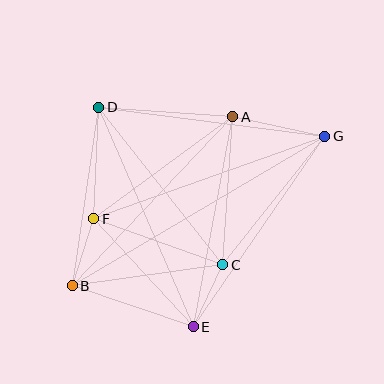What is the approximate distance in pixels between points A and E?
The distance between A and E is approximately 214 pixels.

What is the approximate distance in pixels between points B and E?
The distance between B and E is approximately 128 pixels.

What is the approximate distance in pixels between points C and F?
The distance between C and F is approximately 137 pixels.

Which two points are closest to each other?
Points C and E are closest to each other.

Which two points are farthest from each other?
Points B and G are farthest from each other.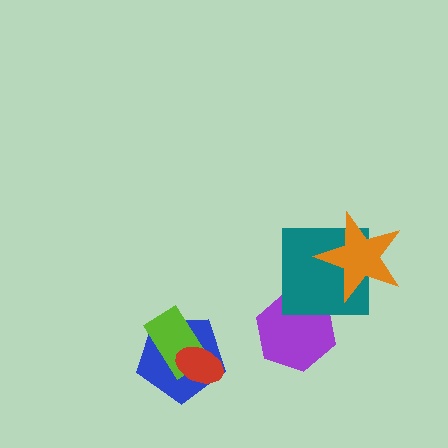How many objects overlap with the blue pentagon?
2 objects overlap with the blue pentagon.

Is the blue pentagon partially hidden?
Yes, it is partially covered by another shape.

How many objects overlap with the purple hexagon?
1 object overlaps with the purple hexagon.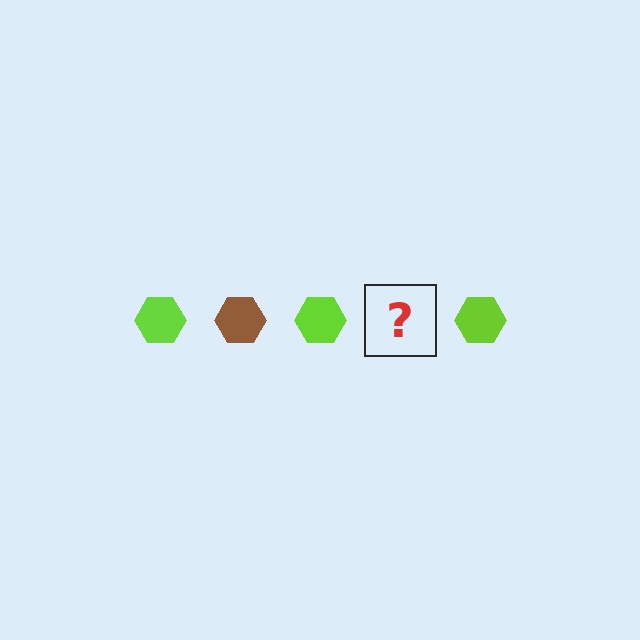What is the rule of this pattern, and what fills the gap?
The rule is that the pattern cycles through lime, brown hexagons. The gap should be filled with a brown hexagon.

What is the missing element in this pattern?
The missing element is a brown hexagon.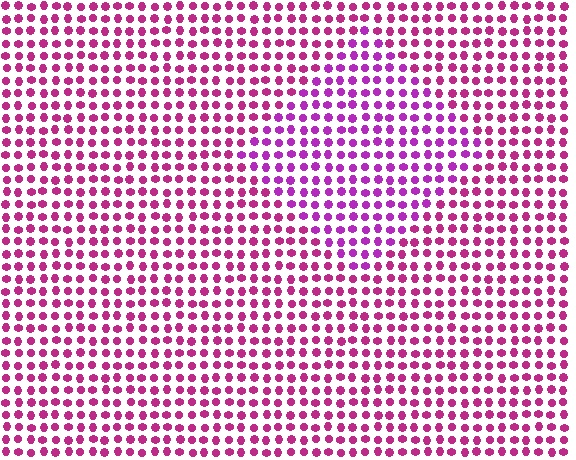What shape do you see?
I see a diamond.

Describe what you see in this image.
The image is filled with small magenta elements in a uniform arrangement. A diamond-shaped region is visible where the elements are tinted to a slightly different hue, forming a subtle color boundary.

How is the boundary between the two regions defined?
The boundary is defined purely by a slight shift in hue (about 26 degrees). Spacing, size, and orientation are identical on both sides.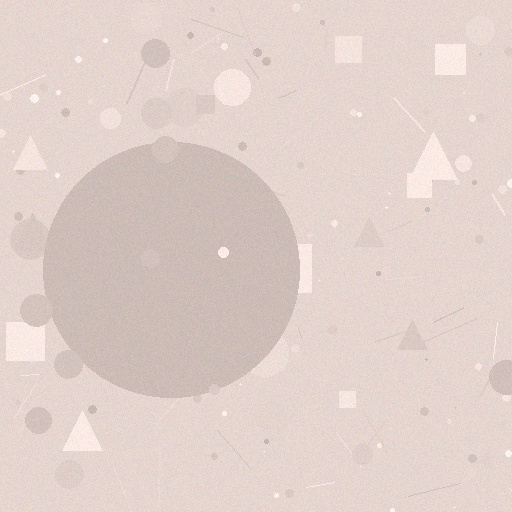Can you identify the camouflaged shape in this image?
The camouflaged shape is a circle.